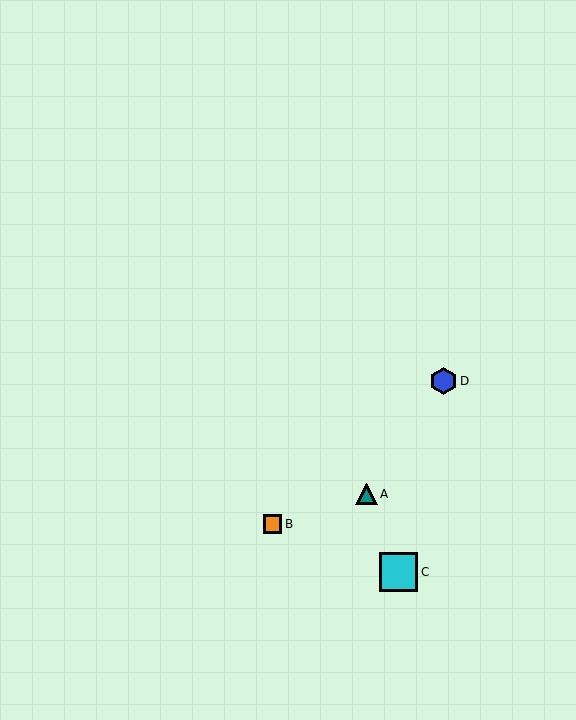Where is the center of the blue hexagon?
The center of the blue hexagon is at (443, 381).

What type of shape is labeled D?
Shape D is a blue hexagon.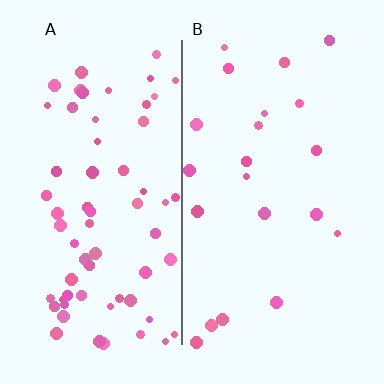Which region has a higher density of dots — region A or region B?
A (the left).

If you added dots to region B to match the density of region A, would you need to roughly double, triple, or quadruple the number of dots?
Approximately triple.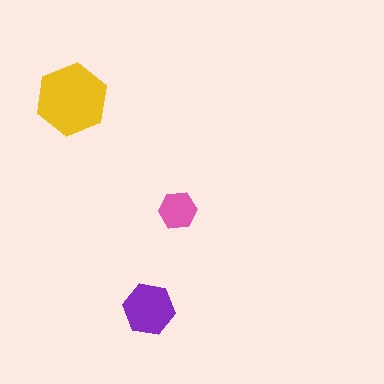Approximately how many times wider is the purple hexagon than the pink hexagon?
About 1.5 times wider.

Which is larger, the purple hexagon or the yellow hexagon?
The yellow one.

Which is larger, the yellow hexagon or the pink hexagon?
The yellow one.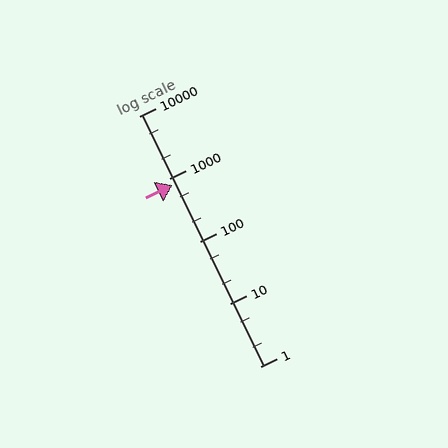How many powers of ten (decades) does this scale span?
The scale spans 4 decades, from 1 to 10000.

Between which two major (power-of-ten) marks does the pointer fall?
The pointer is between 100 and 1000.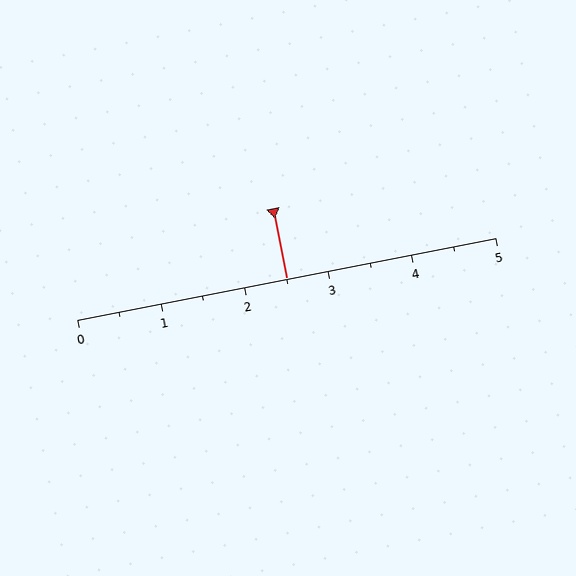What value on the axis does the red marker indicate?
The marker indicates approximately 2.5.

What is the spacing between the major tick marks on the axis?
The major ticks are spaced 1 apart.